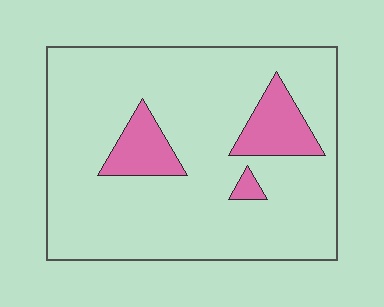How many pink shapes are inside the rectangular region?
3.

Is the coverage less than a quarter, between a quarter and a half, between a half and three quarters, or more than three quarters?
Less than a quarter.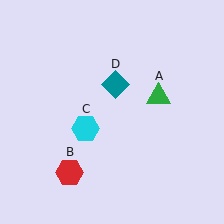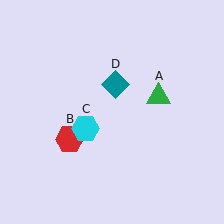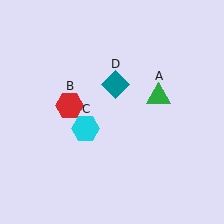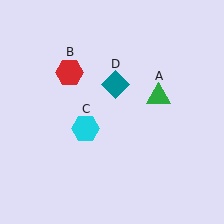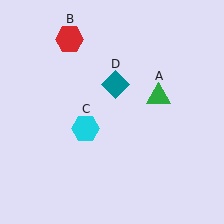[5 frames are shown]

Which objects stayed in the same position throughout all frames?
Green triangle (object A) and cyan hexagon (object C) and teal diamond (object D) remained stationary.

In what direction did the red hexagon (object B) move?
The red hexagon (object B) moved up.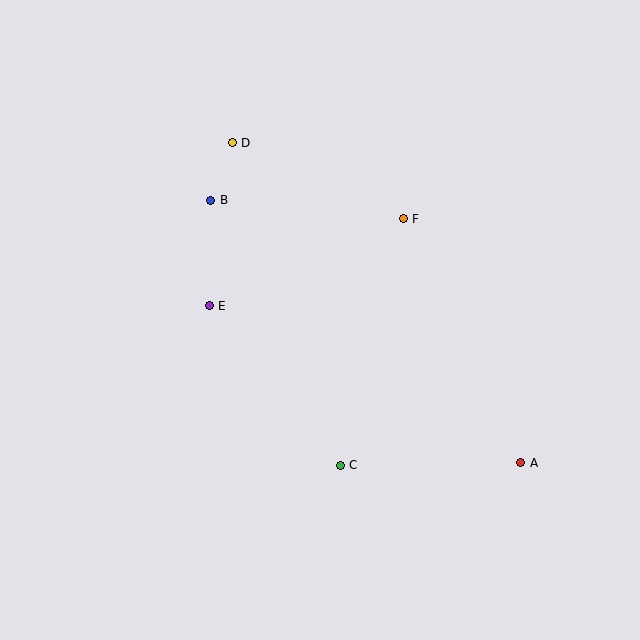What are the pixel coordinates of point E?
Point E is at (209, 306).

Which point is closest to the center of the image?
Point E at (209, 306) is closest to the center.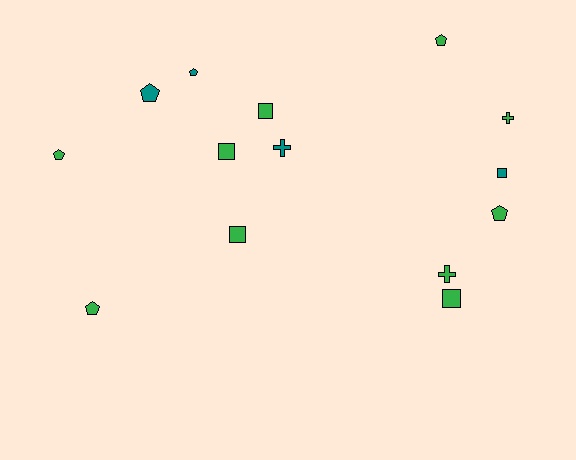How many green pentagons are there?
There are 4 green pentagons.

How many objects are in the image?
There are 14 objects.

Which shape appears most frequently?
Pentagon, with 6 objects.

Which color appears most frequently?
Green, with 10 objects.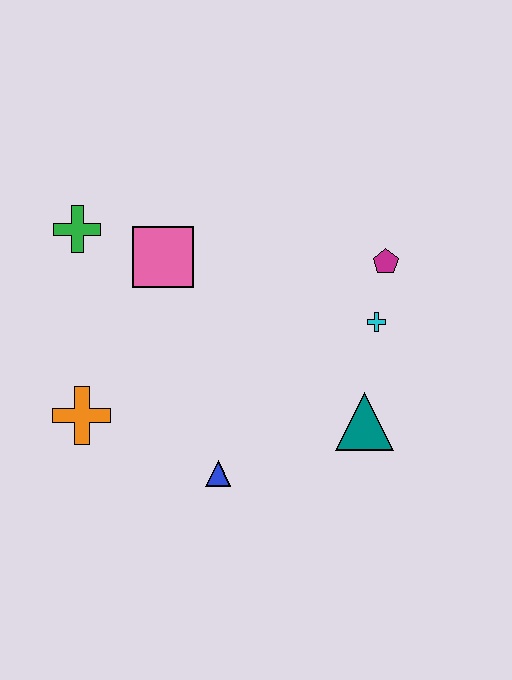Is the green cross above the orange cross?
Yes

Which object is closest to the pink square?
The green cross is closest to the pink square.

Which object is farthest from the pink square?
The teal triangle is farthest from the pink square.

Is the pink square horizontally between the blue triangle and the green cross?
Yes